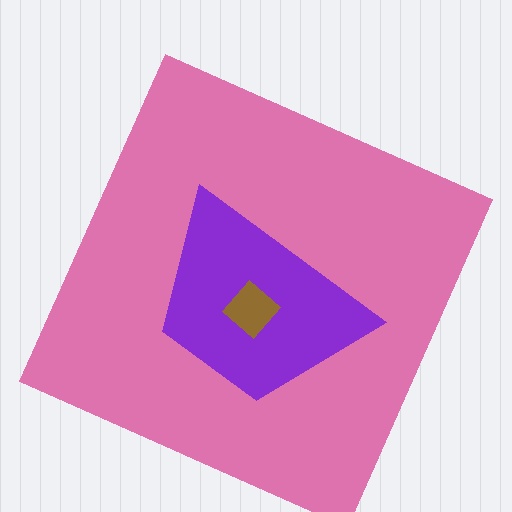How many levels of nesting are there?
3.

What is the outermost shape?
The pink square.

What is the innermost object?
The brown diamond.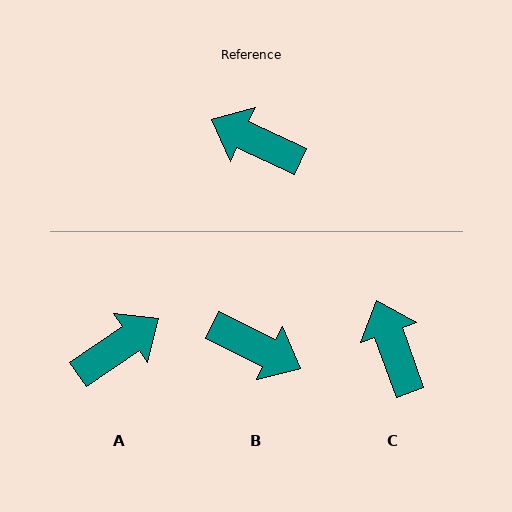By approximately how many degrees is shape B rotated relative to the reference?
Approximately 179 degrees counter-clockwise.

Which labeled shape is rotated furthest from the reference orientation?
B, about 179 degrees away.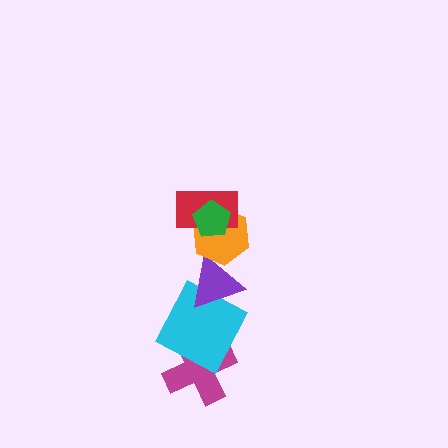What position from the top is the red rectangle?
The red rectangle is 2nd from the top.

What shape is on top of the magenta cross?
The cyan square is on top of the magenta cross.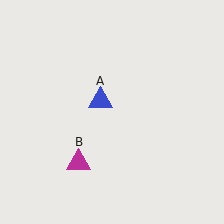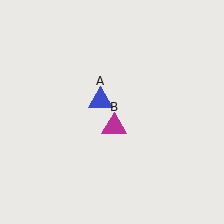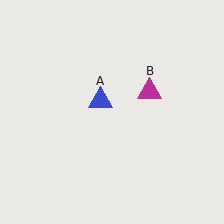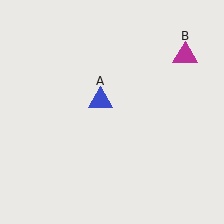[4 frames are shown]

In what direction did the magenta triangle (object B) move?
The magenta triangle (object B) moved up and to the right.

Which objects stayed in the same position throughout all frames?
Blue triangle (object A) remained stationary.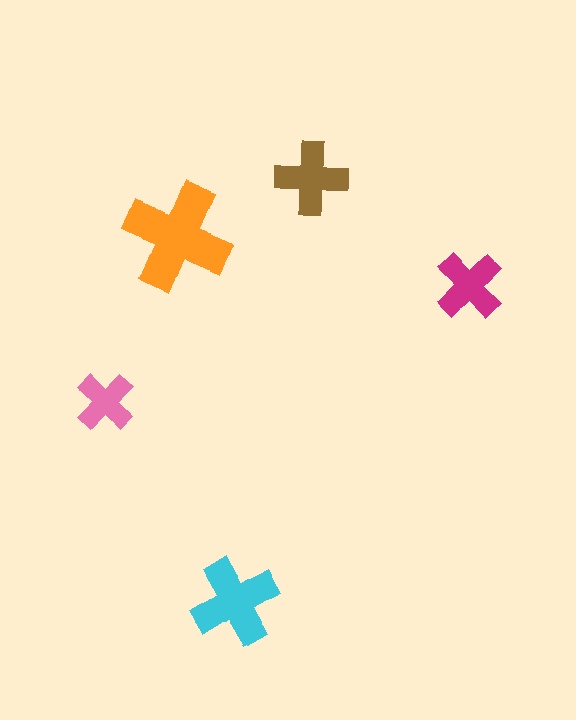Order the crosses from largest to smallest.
the orange one, the cyan one, the brown one, the magenta one, the pink one.